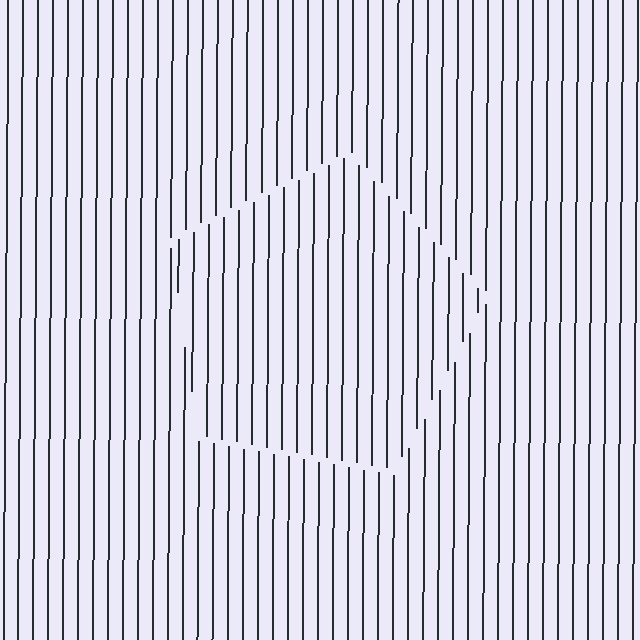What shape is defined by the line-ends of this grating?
An illusory pentagon. The interior of the shape contains the same grating, shifted by half a period — the contour is defined by the phase discontinuity where line-ends from the inner and outer gratings abut.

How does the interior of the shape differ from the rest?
The interior of the shape contains the same grating, shifted by half a period — the contour is defined by the phase discontinuity where line-ends from the inner and outer gratings abut.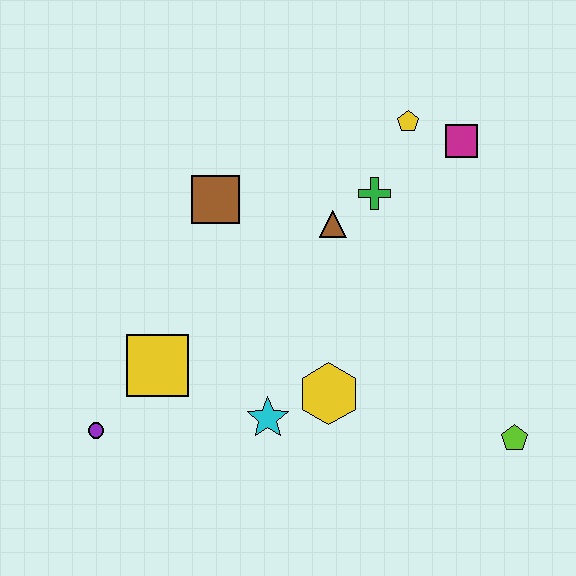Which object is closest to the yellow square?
The purple circle is closest to the yellow square.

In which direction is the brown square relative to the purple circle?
The brown square is above the purple circle.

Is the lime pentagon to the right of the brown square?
Yes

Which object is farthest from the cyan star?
The magenta square is farthest from the cyan star.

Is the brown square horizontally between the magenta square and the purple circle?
Yes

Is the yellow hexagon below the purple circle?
No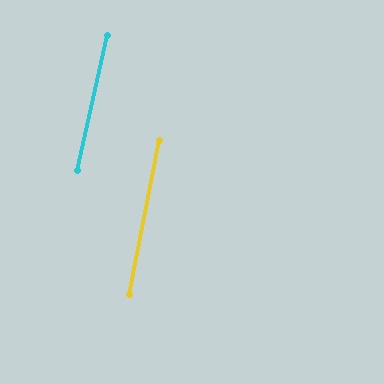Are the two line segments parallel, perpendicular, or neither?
Parallel — their directions differ by only 1.6°.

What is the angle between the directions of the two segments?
Approximately 2 degrees.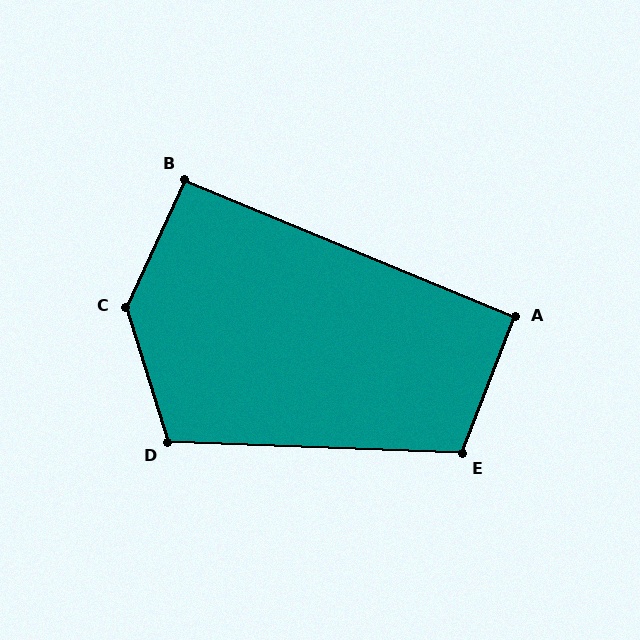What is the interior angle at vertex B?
Approximately 92 degrees (approximately right).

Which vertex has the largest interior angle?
C, at approximately 138 degrees.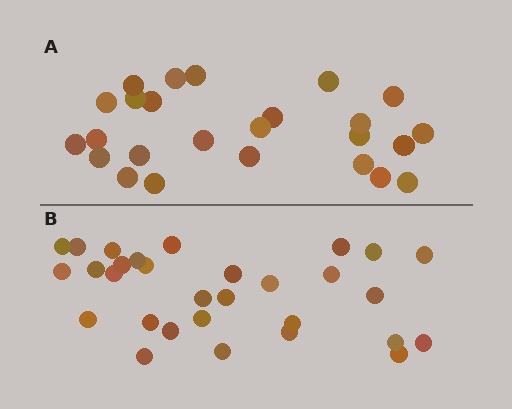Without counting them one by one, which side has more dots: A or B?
Region B (the bottom region) has more dots.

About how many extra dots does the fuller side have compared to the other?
Region B has about 5 more dots than region A.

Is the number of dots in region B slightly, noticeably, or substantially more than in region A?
Region B has only slightly more — the two regions are fairly close. The ratio is roughly 1.2 to 1.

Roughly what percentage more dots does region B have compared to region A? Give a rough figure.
About 20% more.